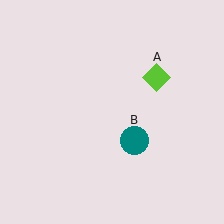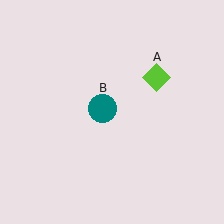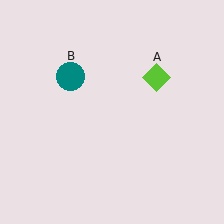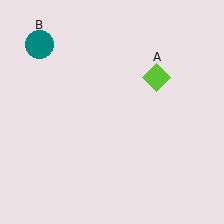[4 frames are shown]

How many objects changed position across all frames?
1 object changed position: teal circle (object B).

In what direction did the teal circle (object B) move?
The teal circle (object B) moved up and to the left.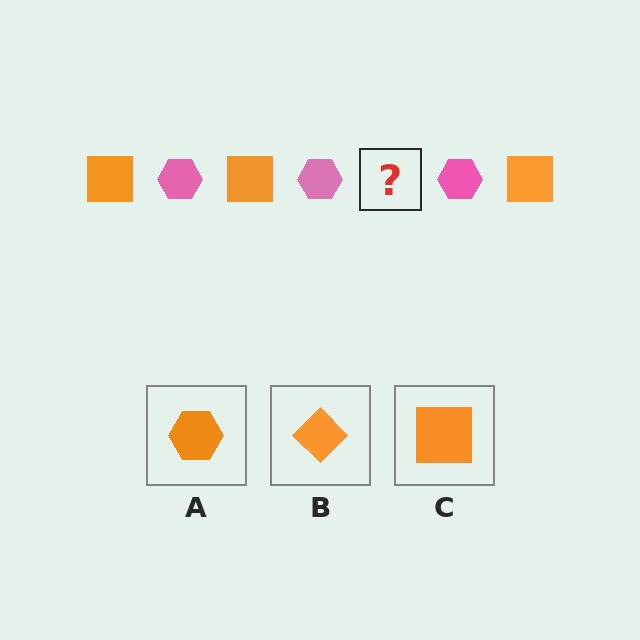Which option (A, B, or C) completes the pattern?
C.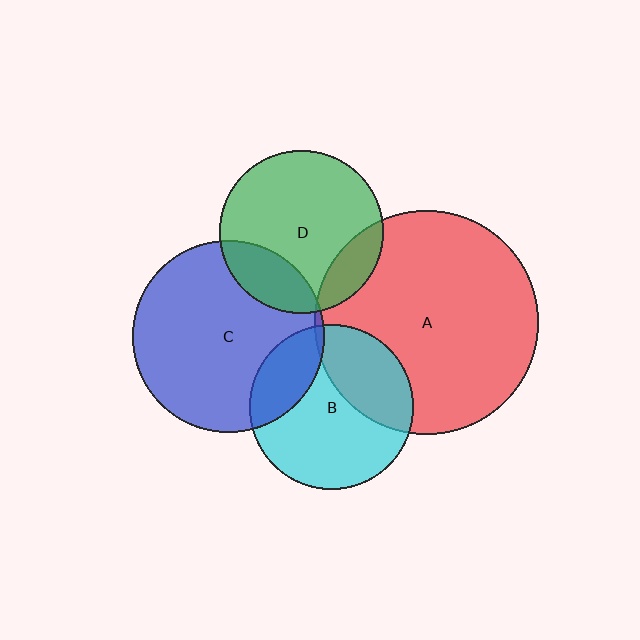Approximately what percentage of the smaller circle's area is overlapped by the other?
Approximately 30%.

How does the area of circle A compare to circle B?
Approximately 1.8 times.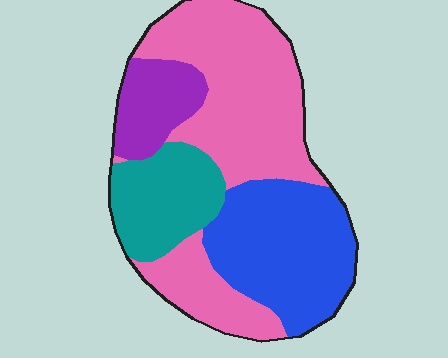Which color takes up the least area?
Purple, at roughly 10%.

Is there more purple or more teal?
Teal.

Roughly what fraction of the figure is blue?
Blue covers roughly 30% of the figure.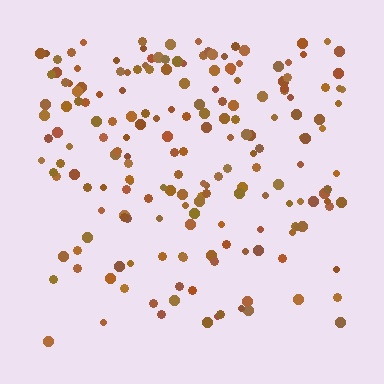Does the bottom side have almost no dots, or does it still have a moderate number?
Still a moderate number, just noticeably fewer than the top.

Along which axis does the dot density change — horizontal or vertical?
Vertical.